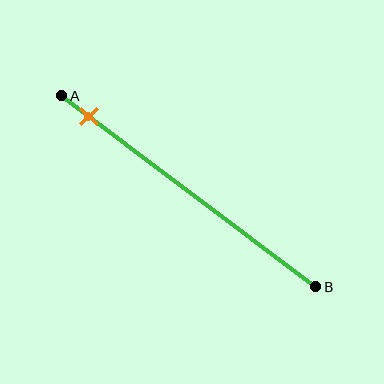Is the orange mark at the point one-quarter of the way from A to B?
No, the mark is at about 10% from A, not at the 25% one-quarter point.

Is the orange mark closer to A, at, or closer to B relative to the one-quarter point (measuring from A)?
The orange mark is closer to point A than the one-quarter point of segment AB.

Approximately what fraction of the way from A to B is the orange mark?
The orange mark is approximately 10% of the way from A to B.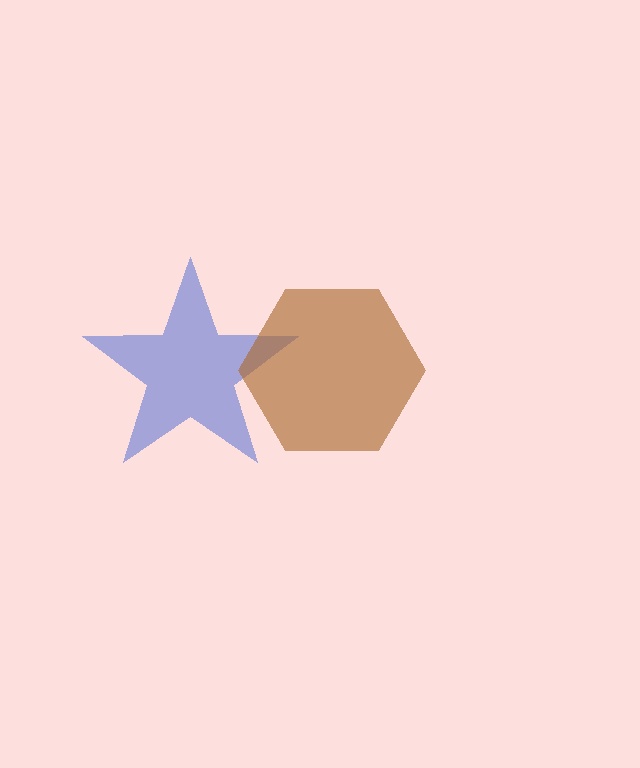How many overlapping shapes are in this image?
There are 2 overlapping shapes in the image.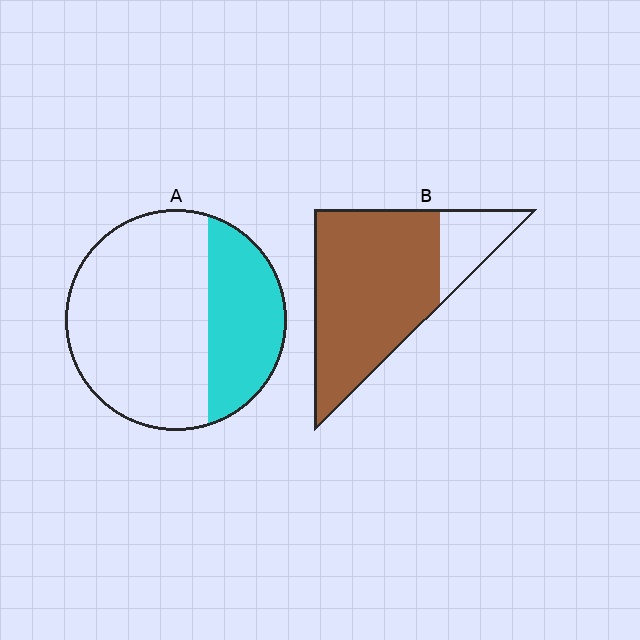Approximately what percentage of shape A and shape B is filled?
A is approximately 30% and B is approximately 80%.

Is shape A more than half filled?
No.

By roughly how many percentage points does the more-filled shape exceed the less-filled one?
By roughly 50 percentage points (B over A).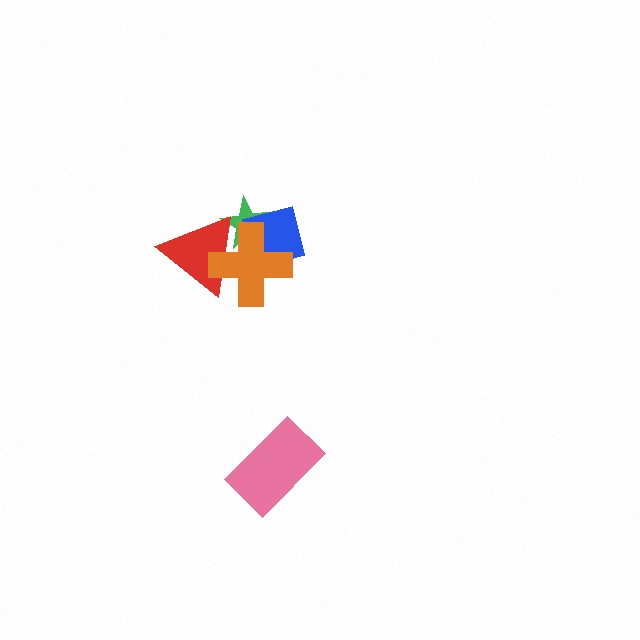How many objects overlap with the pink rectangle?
0 objects overlap with the pink rectangle.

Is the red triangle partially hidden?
Yes, it is partially covered by another shape.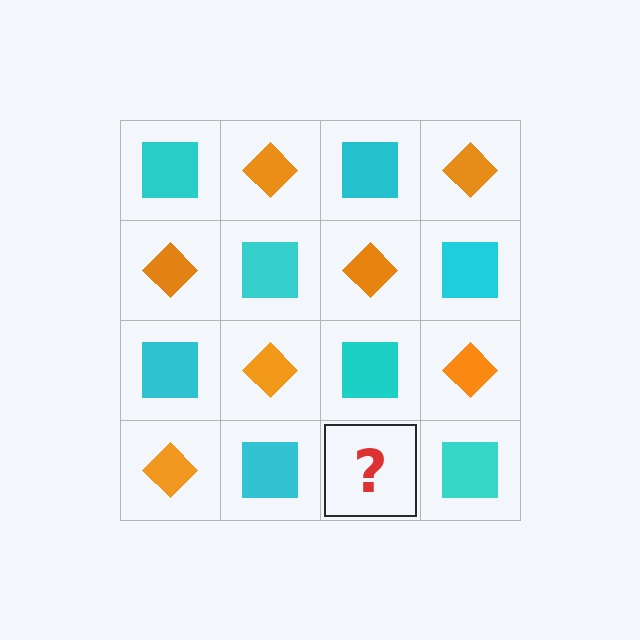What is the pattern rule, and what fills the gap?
The rule is that it alternates cyan square and orange diamond in a checkerboard pattern. The gap should be filled with an orange diamond.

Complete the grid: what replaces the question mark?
The question mark should be replaced with an orange diamond.